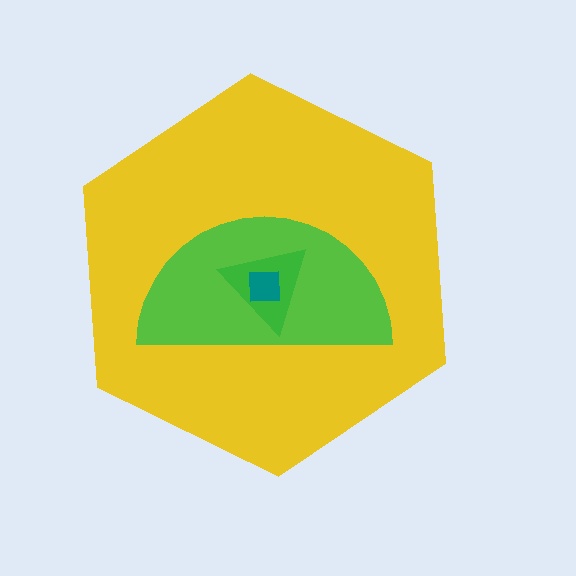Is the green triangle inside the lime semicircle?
Yes.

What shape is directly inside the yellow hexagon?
The lime semicircle.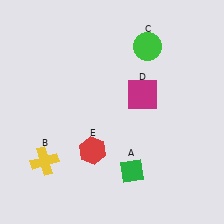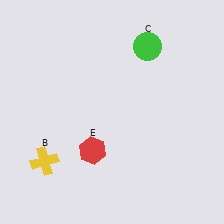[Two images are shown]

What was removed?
The green diamond (A), the magenta square (D) were removed in Image 2.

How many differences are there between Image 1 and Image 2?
There are 2 differences between the two images.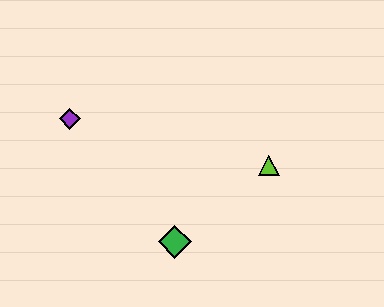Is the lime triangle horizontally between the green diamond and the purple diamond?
No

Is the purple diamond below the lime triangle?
No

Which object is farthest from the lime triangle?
The purple diamond is farthest from the lime triangle.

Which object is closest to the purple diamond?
The green diamond is closest to the purple diamond.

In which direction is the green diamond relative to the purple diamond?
The green diamond is below the purple diamond.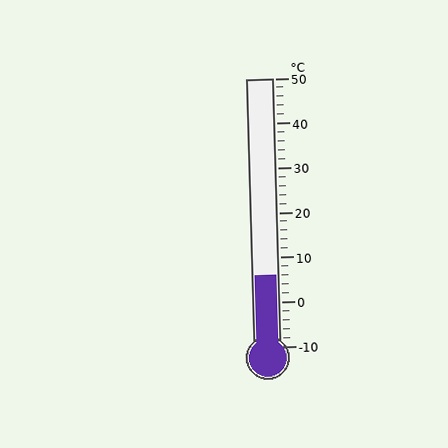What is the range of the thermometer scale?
The thermometer scale ranges from -10°C to 50°C.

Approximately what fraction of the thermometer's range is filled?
The thermometer is filled to approximately 25% of its range.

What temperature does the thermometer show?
The thermometer shows approximately 6°C.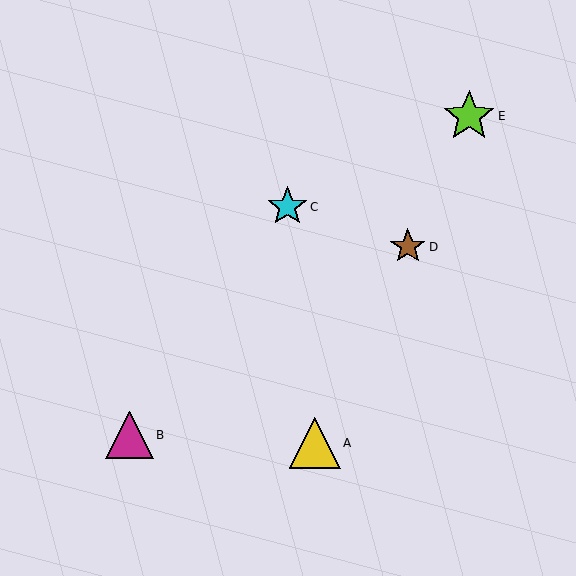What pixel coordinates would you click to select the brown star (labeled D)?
Click at (408, 247) to select the brown star D.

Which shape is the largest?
The lime star (labeled E) is the largest.